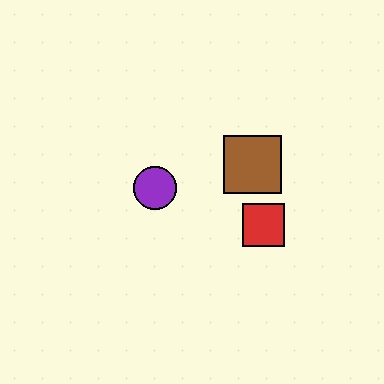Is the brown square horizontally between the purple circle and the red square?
Yes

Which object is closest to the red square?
The brown square is closest to the red square.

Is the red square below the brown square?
Yes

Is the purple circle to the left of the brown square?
Yes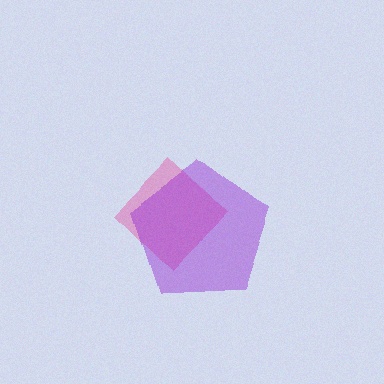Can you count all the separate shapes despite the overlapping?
Yes, there are 2 separate shapes.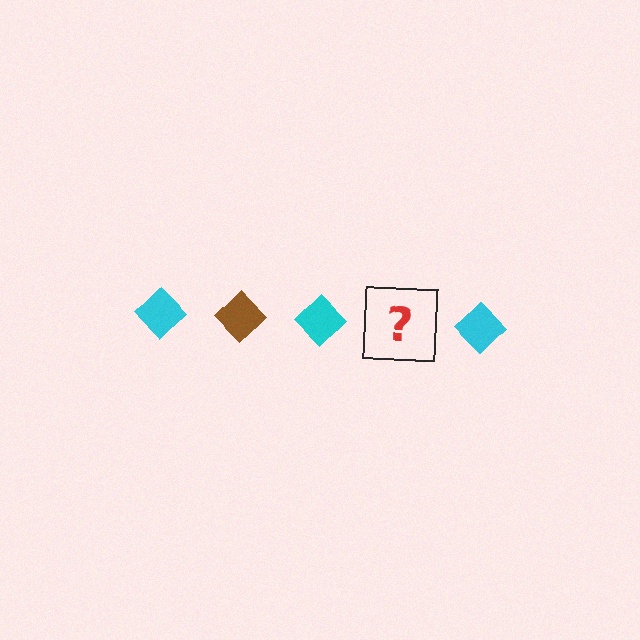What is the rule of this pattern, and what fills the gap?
The rule is that the pattern cycles through cyan, brown diamonds. The gap should be filled with a brown diamond.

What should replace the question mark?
The question mark should be replaced with a brown diamond.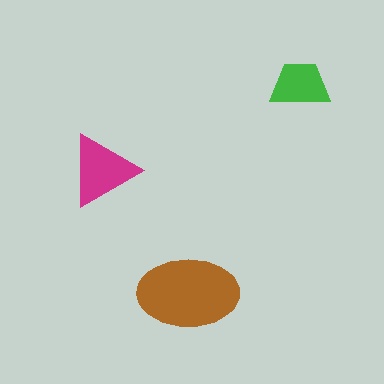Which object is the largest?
The brown ellipse.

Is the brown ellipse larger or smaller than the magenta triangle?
Larger.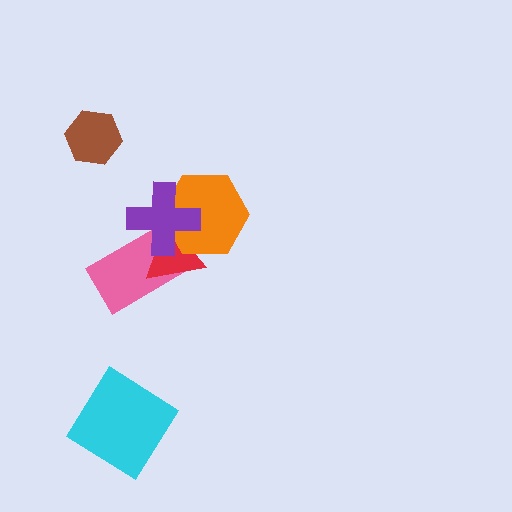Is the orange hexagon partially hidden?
Yes, it is partially covered by another shape.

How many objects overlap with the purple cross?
3 objects overlap with the purple cross.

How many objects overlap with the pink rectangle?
2 objects overlap with the pink rectangle.